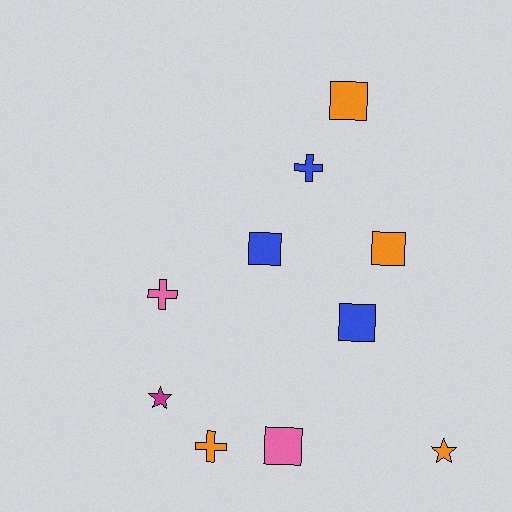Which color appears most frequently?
Orange, with 4 objects.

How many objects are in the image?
There are 10 objects.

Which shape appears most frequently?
Square, with 5 objects.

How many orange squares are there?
There are 2 orange squares.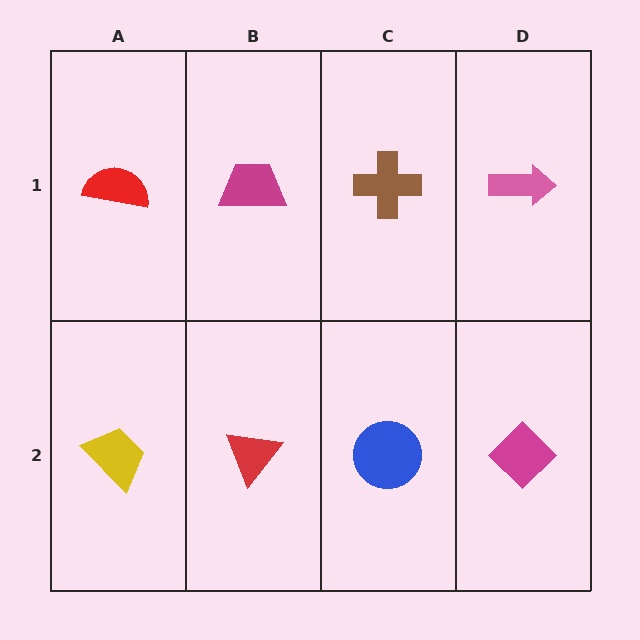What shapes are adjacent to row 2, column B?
A magenta trapezoid (row 1, column B), a yellow trapezoid (row 2, column A), a blue circle (row 2, column C).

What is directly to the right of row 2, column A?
A red triangle.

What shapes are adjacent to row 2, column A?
A red semicircle (row 1, column A), a red triangle (row 2, column B).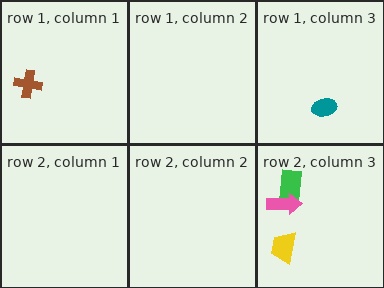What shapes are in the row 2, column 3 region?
The green rectangle, the pink arrow, the yellow trapezoid.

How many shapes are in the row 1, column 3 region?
1.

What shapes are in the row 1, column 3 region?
The teal ellipse.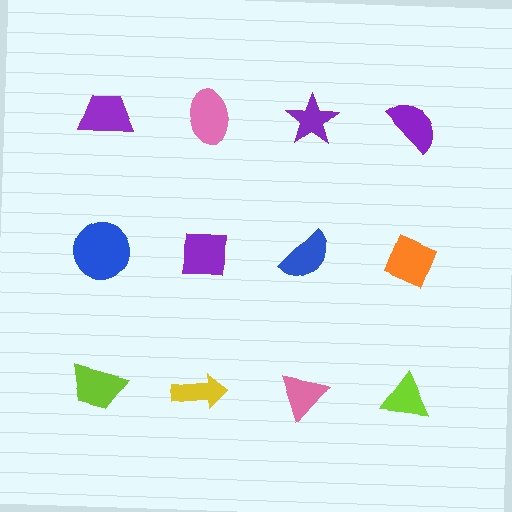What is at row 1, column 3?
A purple star.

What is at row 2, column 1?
A blue circle.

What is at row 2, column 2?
A purple square.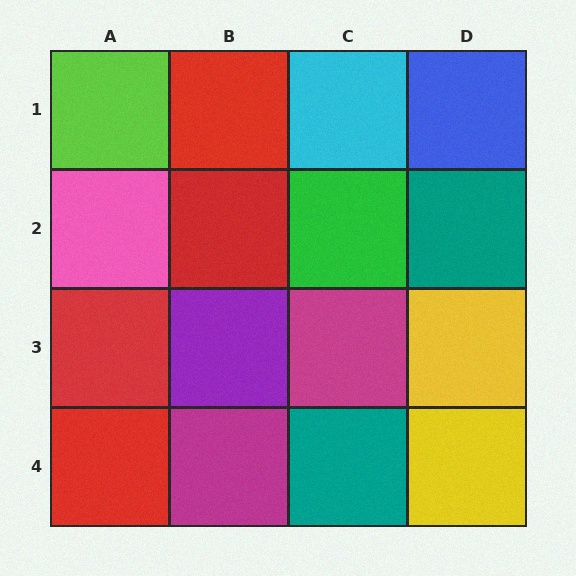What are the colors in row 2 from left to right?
Pink, red, green, teal.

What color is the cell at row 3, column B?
Purple.